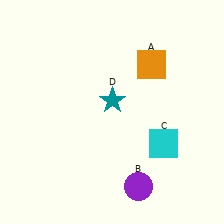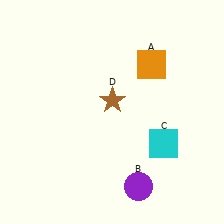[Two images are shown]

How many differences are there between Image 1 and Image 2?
There is 1 difference between the two images.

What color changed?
The star (D) changed from teal in Image 1 to brown in Image 2.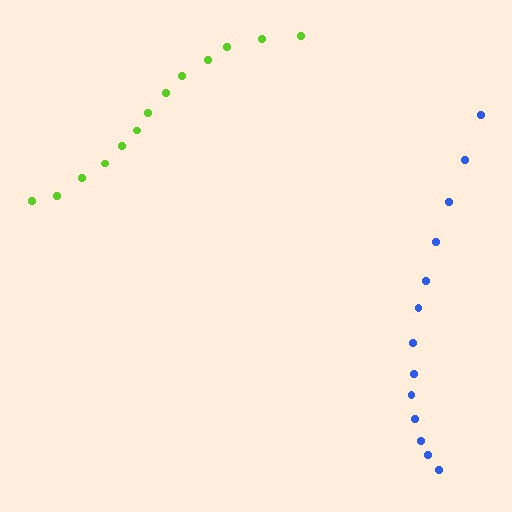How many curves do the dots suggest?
There are 2 distinct paths.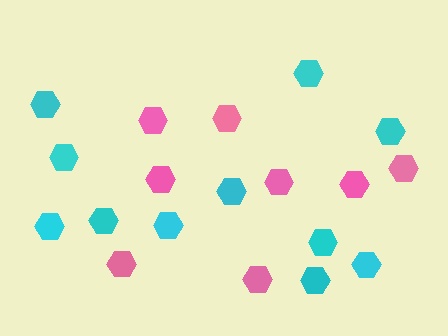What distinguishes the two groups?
There are 2 groups: one group of pink hexagons (8) and one group of cyan hexagons (11).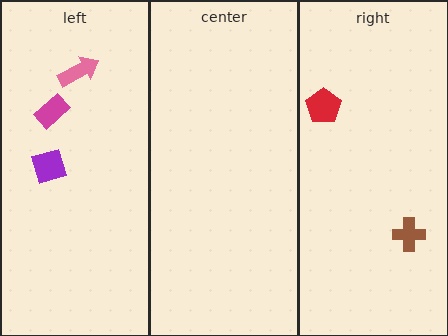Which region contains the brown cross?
The right region.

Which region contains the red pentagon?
The right region.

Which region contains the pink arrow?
The left region.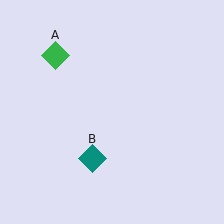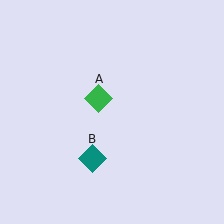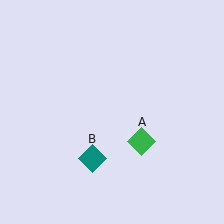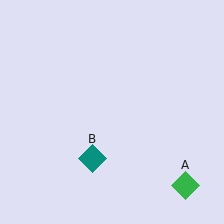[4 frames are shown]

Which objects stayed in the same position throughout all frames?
Teal diamond (object B) remained stationary.